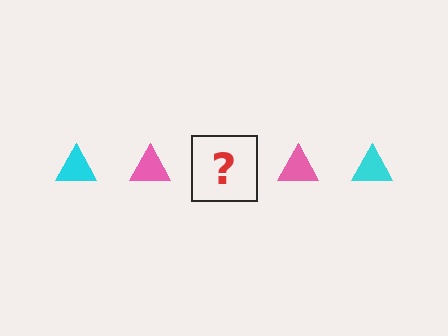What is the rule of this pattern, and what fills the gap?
The rule is that the pattern cycles through cyan, pink triangles. The gap should be filled with a cyan triangle.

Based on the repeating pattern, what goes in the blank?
The blank should be a cyan triangle.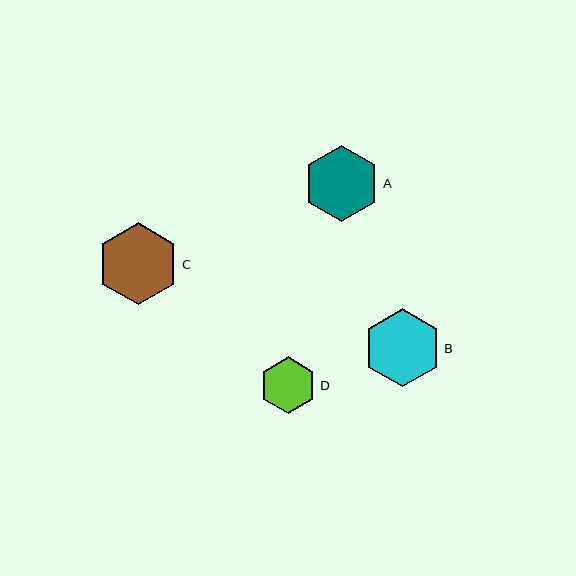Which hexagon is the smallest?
Hexagon D is the smallest with a size of approximately 57 pixels.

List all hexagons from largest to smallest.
From largest to smallest: C, B, A, D.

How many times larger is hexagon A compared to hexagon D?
Hexagon A is approximately 1.3 times the size of hexagon D.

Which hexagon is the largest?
Hexagon C is the largest with a size of approximately 82 pixels.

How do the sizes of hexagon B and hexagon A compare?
Hexagon B and hexagon A are approximately the same size.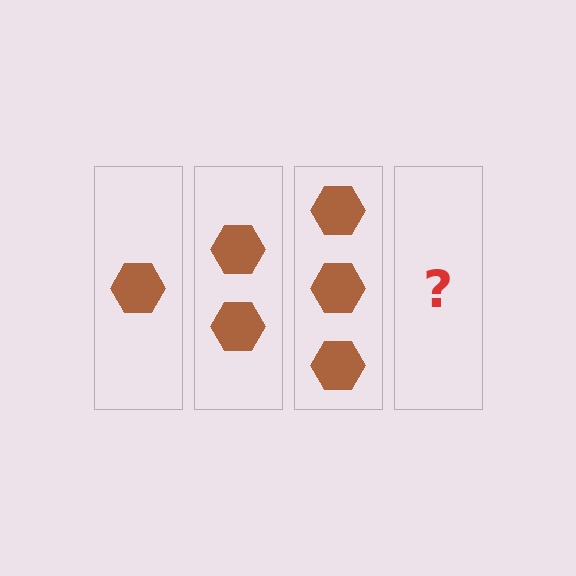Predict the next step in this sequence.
The next step is 4 hexagons.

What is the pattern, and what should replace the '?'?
The pattern is that each step adds one more hexagon. The '?' should be 4 hexagons.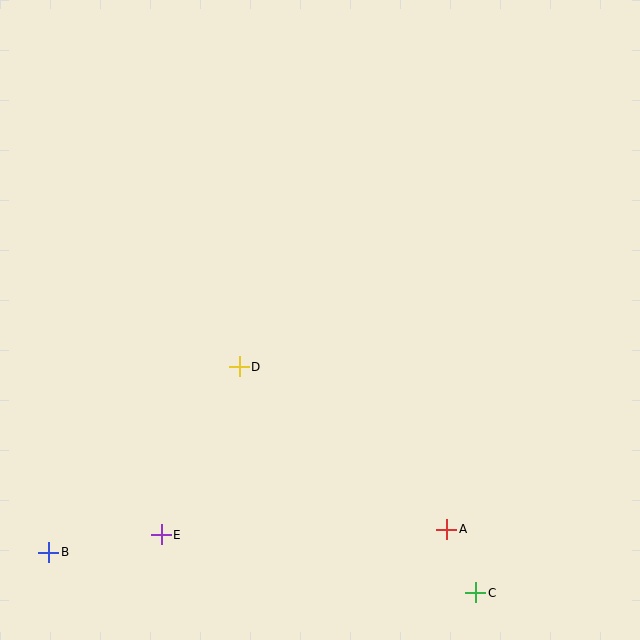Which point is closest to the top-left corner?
Point D is closest to the top-left corner.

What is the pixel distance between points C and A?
The distance between C and A is 70 pixels.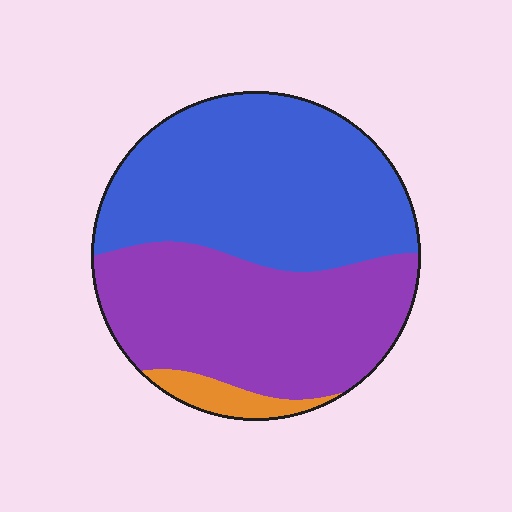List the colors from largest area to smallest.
From largest to smallest: blue, purple, orange.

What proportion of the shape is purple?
Purple covers roughly 45% of the shape.